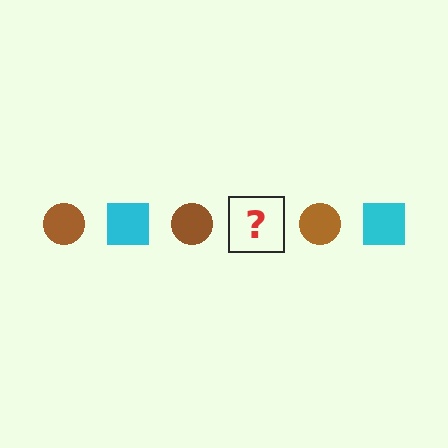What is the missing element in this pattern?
The missing element is a cyan square.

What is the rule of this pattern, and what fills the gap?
The rule is that the pattern alternates between brown circle and cyan square. The gap should be filled with a cyan square.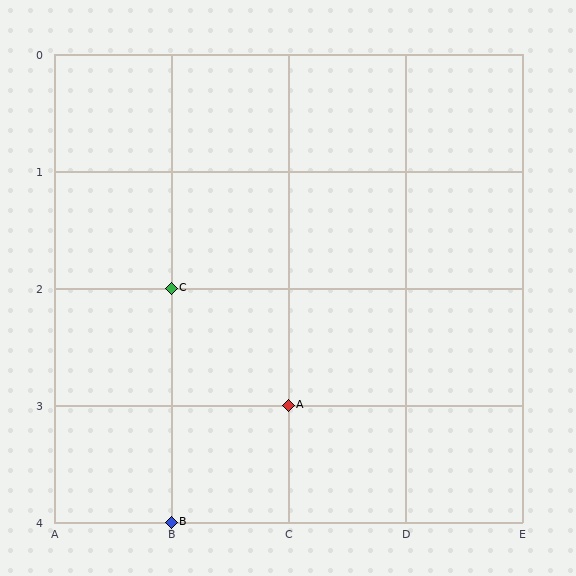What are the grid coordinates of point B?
Point B is at grid coordinates (B, 4).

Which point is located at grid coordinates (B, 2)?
Point C is at (B, 2).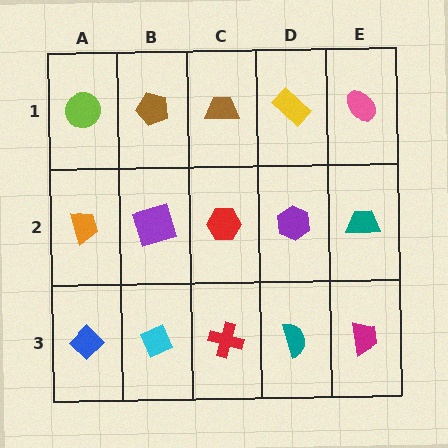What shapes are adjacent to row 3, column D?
A purple hexagon (row 2, column D), a red cross (row 3, column C), a magenta trapezoid (row 3, column E).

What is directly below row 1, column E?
A teal trapezoid.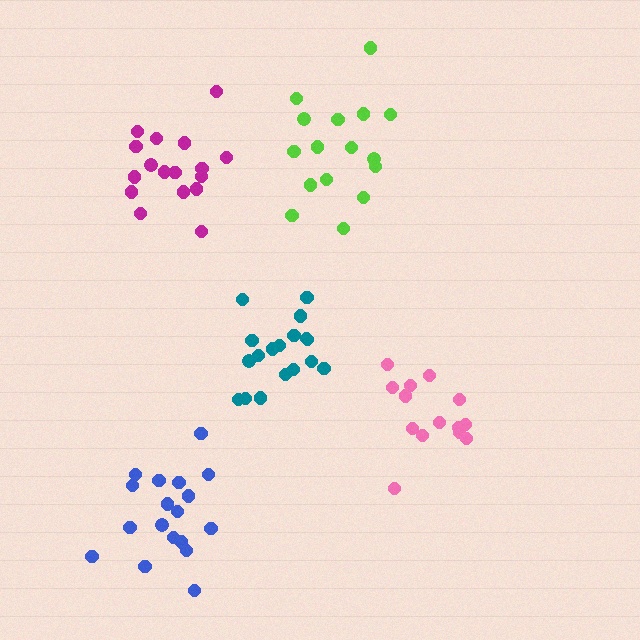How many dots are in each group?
Group 1: 14 dots, Group 2: 18 dots, Group 3: 17 dots, Group 4: 18 dots, Group 5: 16 dots (83 total).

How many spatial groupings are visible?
There are 5 spatial groupings.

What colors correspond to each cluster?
The clusters are colored: pink, blue, magenta, teal, lime.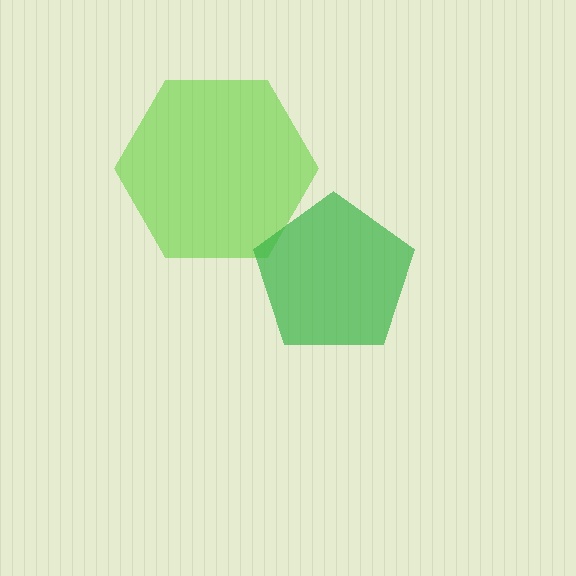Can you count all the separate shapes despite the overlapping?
Yes, there are 2 separate shapes.